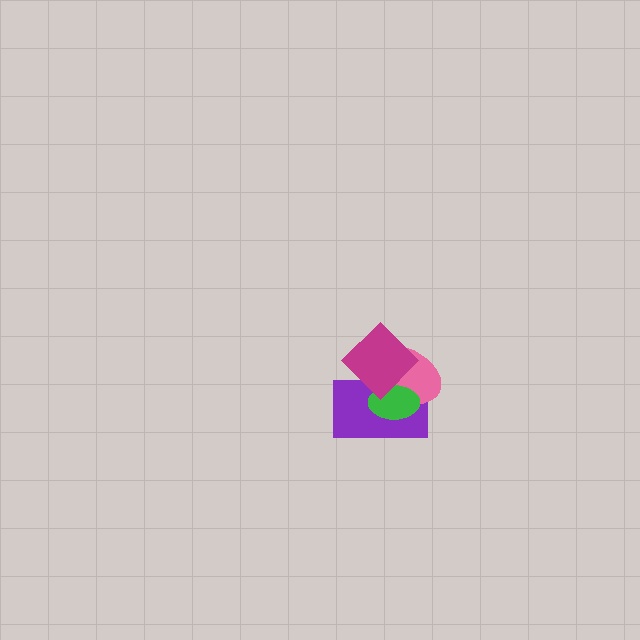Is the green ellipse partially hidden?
Yes, it is partially covered by another shape.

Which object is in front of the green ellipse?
The magenta diamond is in front of the green ellipse.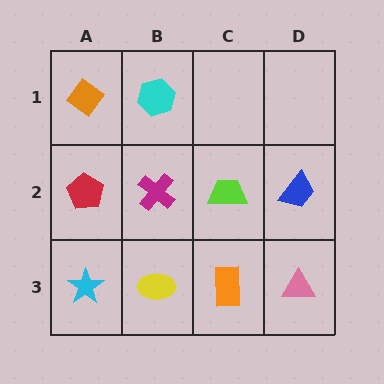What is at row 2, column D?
A blue trapezoid.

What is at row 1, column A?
An orange diamond.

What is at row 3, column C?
An orange rectangle.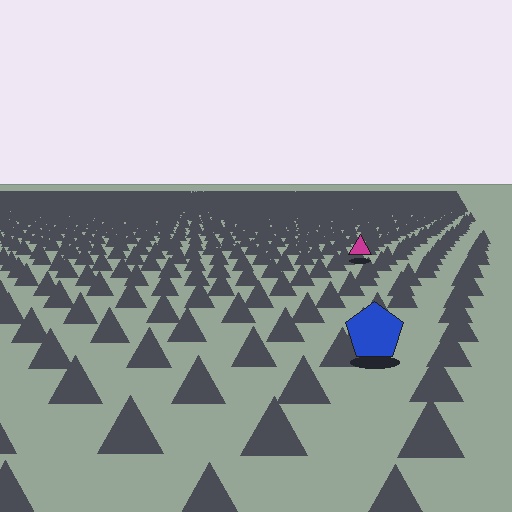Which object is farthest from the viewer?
The magenta triangle is farthest from the viewer. It appears smaller and the ground texture around it is denser.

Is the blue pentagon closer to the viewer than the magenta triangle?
Yes. The blue pentagon is closer — you can tell from the texture gradient: the ground texture is coarser near it.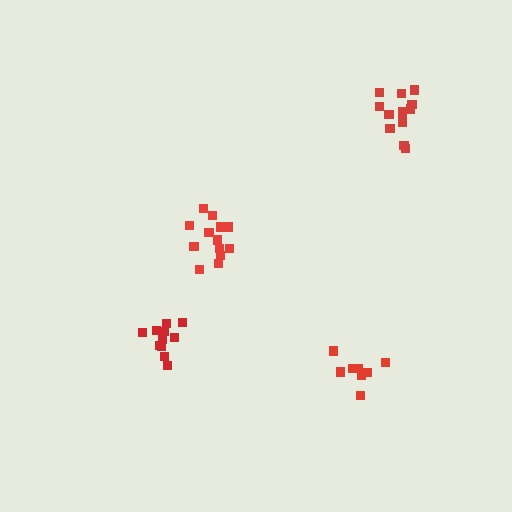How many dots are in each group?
Group 1: 13 dots, Group 2: 11 dots, Group 3: 13 dots, Group 4: 8 dots (45 total).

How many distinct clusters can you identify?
There are 4 distinct clusters.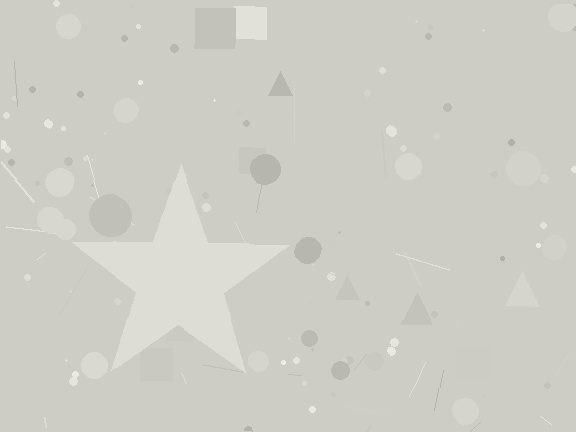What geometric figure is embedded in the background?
A star is embedded in the background.